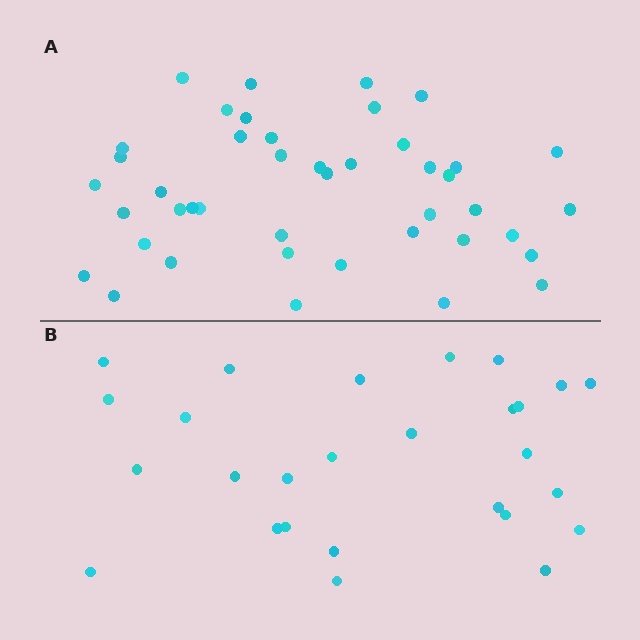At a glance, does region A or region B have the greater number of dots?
Region A (the top region) has more dots.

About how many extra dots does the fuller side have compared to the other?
Region A has approximately 15 more dots than region B.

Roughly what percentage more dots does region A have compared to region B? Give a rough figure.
About 60% more.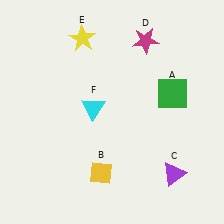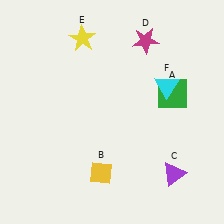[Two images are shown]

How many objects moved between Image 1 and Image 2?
1 object moved between the two images.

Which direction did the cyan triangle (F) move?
The cyan triangle (F) moved right.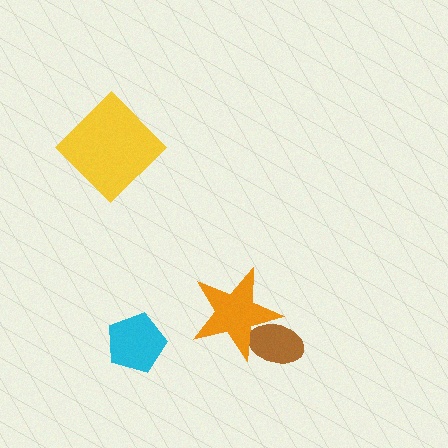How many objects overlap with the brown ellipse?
1 object overlaps with the brown ellipse.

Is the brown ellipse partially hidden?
Yes, it is partially covered by another shape.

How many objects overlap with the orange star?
1 object overlaps with the orange star.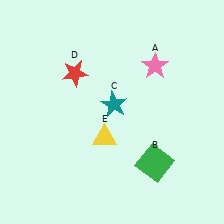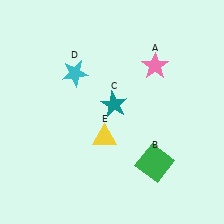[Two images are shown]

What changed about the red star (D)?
In Image 1, D is red. In Image 2, it changed to cyan.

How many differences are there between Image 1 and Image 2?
There is 1 difference between the two images.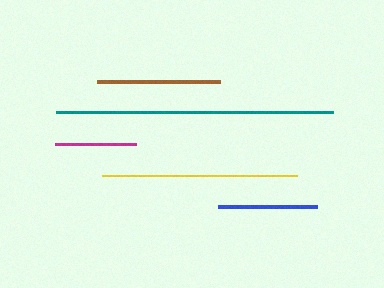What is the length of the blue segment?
The blue segment is approximately 99 pixels long.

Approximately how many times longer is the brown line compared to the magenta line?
The brown line is approximately 1.5 times the length of the magenta line.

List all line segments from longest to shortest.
From longest to shortest: teal, yellow, brown, blue, magenta.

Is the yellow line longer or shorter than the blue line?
The yellow line is longer than the blue line.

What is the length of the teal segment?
The teal segment is approximately 277 pixels long.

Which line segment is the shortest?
The magenta line is the shortest at approximately 81 pixels.